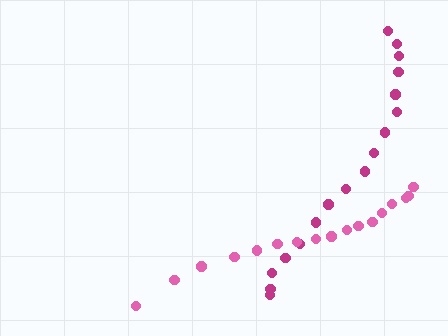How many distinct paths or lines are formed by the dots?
There are 2 distinct paths.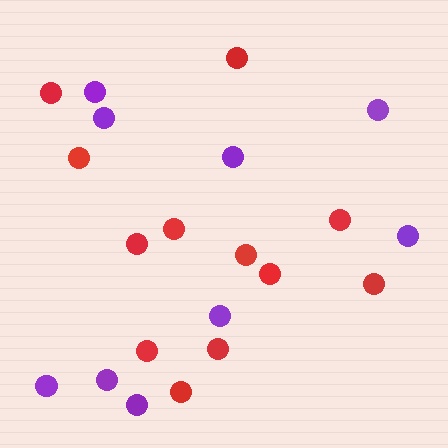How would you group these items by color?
There are 2 groups: one group of purple circles (9) and one group of red circles (12).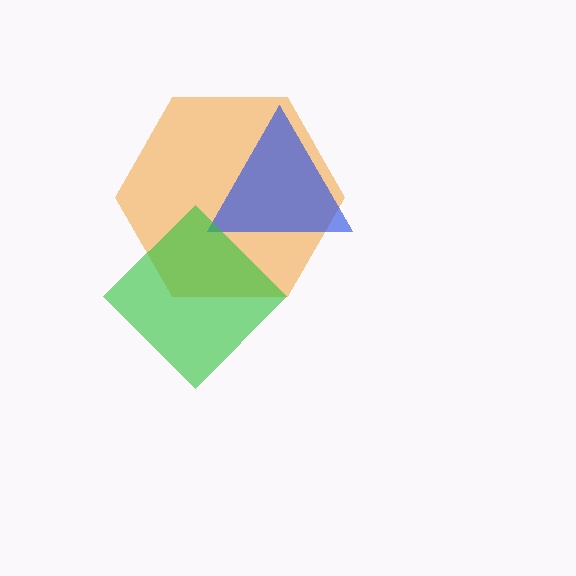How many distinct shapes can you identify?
There are 3 distinct shapes: an orange hexagon, a blue triangle, a green diamond.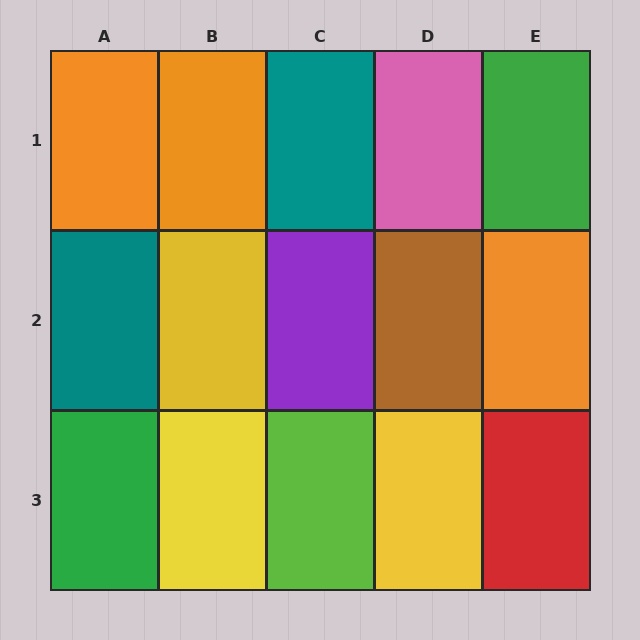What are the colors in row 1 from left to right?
Orange, orange, teal, pink, green.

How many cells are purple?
1 cell is purple.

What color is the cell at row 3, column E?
Red.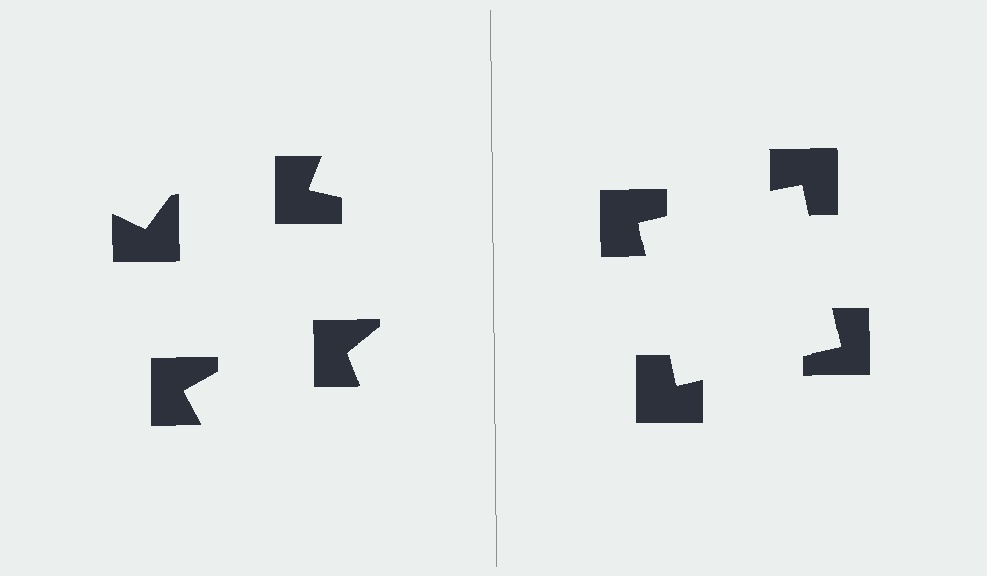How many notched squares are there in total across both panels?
8 — 4 on each side.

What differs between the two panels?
The notched squares are positioned identically on both sides; only the wedge orientations differ. On the right they align to a square; on the left they are misaligned.